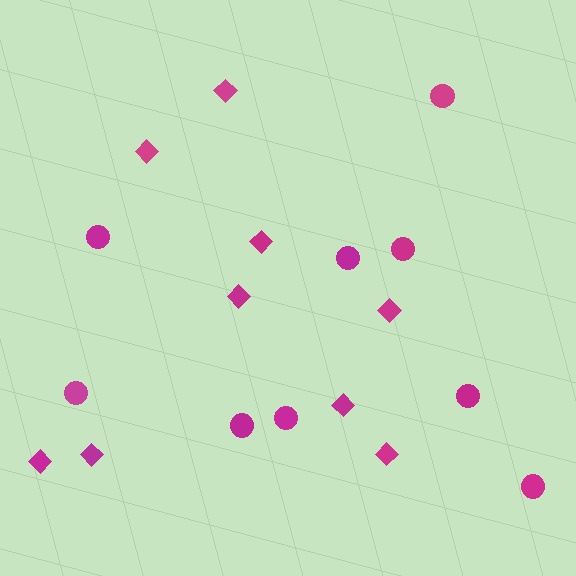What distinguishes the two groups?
There are 2 groups: one group of diamonds (9) and one group of circles (9).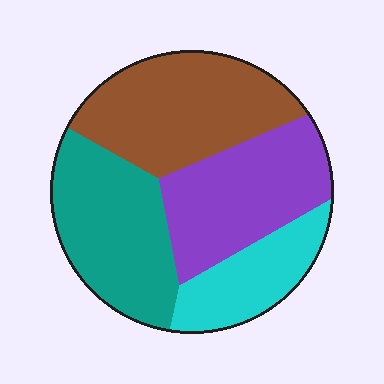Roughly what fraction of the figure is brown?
Brown takes up between a sixth and a third of the figure.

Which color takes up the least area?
Cyan, at roughly 15%.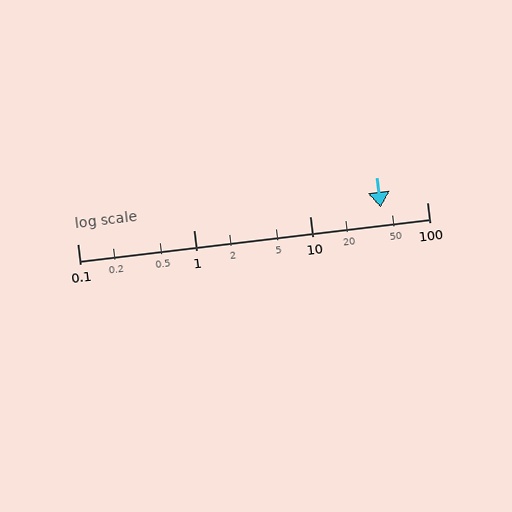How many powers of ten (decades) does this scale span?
The scale spans 3 decades, from 0.1 to 100.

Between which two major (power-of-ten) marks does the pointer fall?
The pointer is between 10 and 100.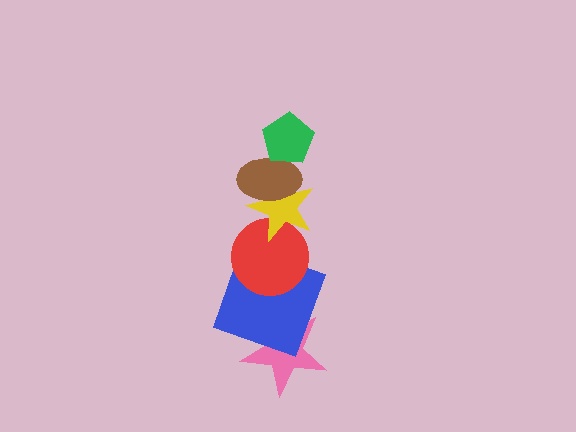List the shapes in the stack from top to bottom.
From top to bottom: the green pentagon, the brown ellipse, the yellow star, the red circle, the blue square, the pink star.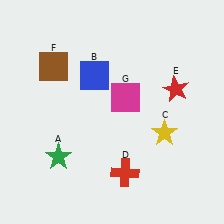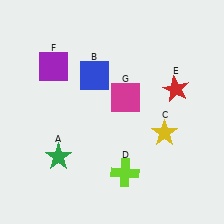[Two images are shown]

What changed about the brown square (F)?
In Image 1, F is brown. In Image 2, it changed to purple.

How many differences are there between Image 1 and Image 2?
There are 2 differences between the two images.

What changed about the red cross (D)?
In Image 1, D is red. In Image 2, it changed to lime.